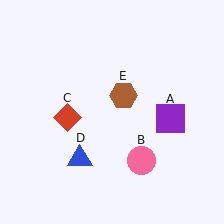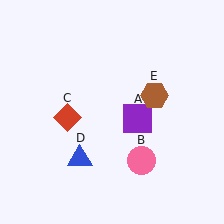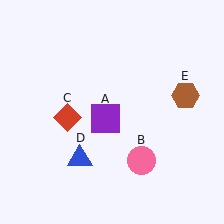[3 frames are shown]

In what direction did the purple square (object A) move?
The purple square (object A) moved left.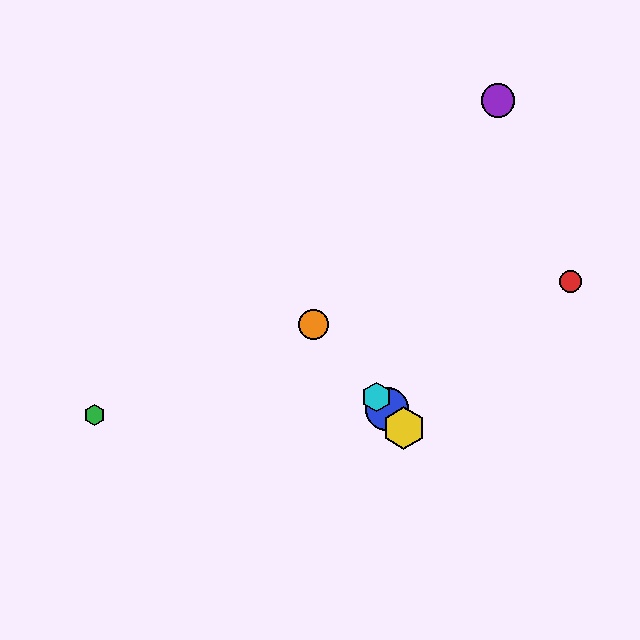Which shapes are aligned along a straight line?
The blue circle, the yellow hexagon, the orange circle, the cyan hexagon are aligned along a straight line.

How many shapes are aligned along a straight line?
4 shapes (the blue circle, the yellow hexagon, the orange circle, the cyan hexagon) are aligned along a straight line.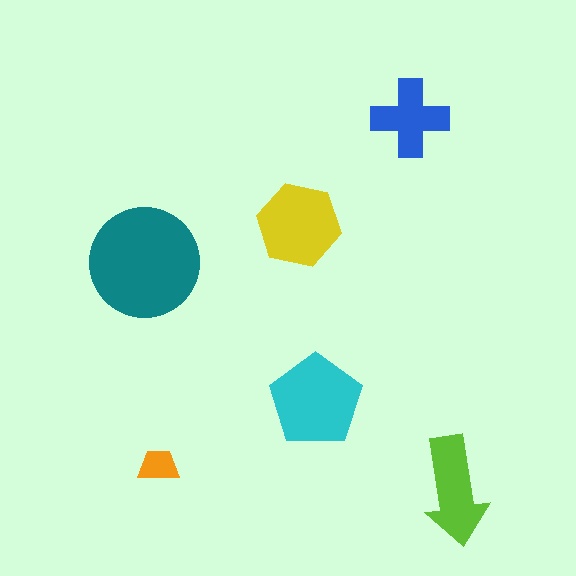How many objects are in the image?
There are 6 objects in the image.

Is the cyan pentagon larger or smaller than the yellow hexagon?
Larger.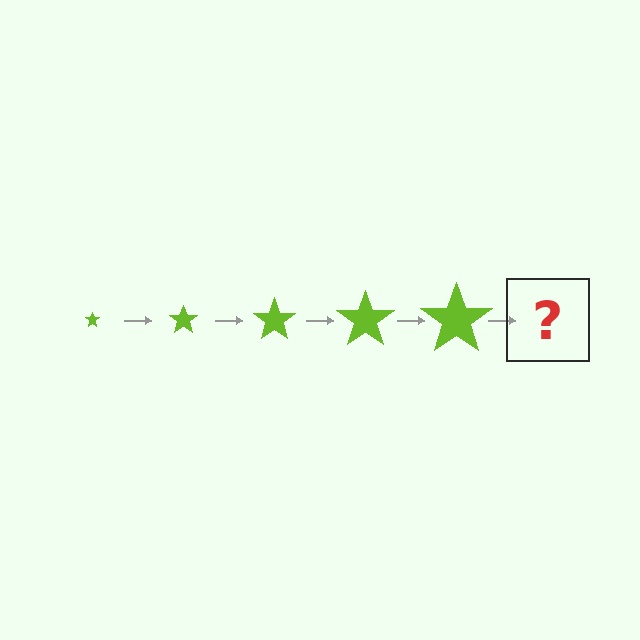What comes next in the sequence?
The next element should be a lime star, larger than the previous one.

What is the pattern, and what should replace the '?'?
The pattern is that the star gets progressively larger each step. The '?' should be a lime star, larger than the previous one.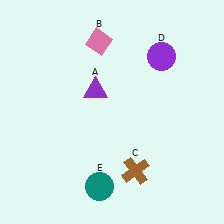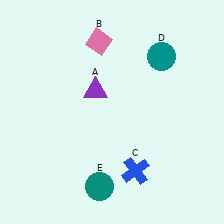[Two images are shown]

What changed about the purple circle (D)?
In Image 1, D is purple. In Image 2, it changed to teal.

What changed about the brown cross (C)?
In Image 1, C is brown. In Image 2, it changed to blue.